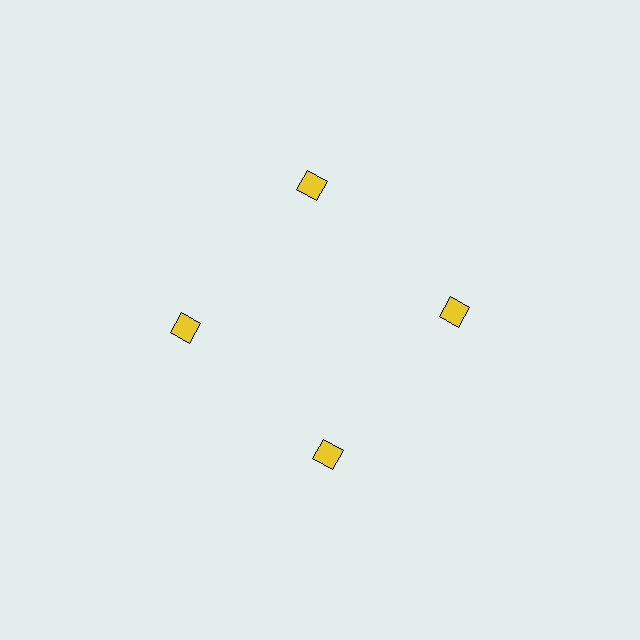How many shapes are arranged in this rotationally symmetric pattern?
There are 4 shapes, arranged in 4 groups of 1.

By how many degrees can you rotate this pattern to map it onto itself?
The pattern maps onto itself every 90 degrees of rotation.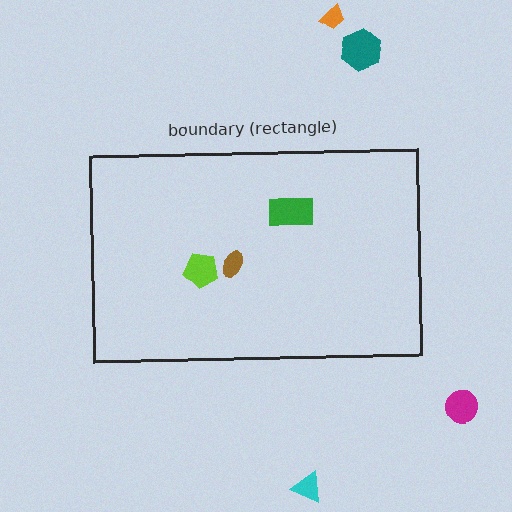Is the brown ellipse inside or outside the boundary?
Inside.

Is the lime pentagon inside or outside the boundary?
Inside.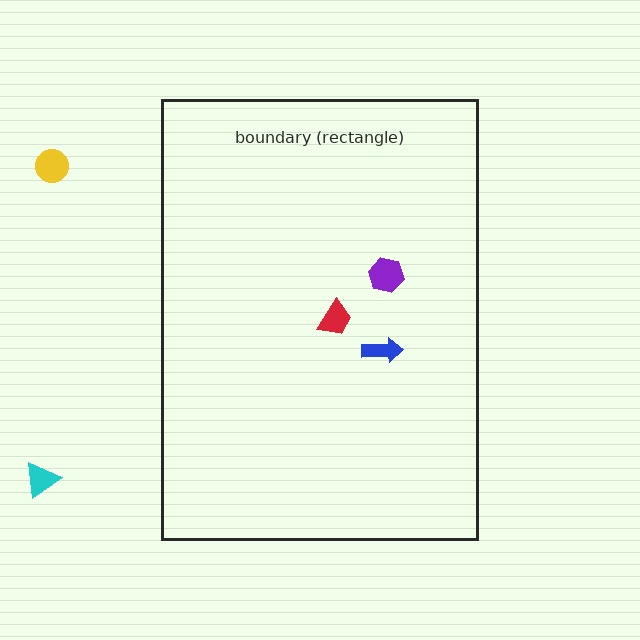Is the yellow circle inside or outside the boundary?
Outside.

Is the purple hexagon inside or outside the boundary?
Inside.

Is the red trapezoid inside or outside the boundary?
Inside.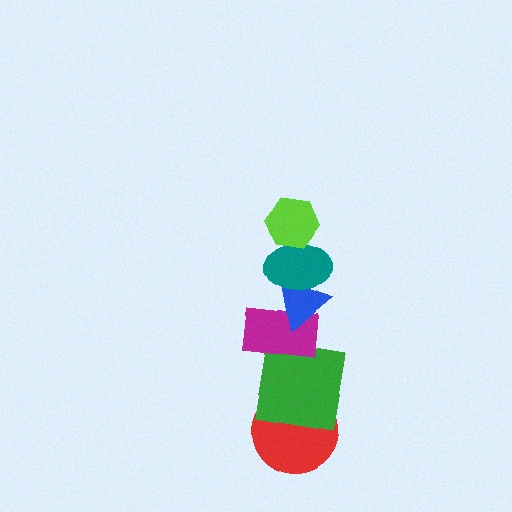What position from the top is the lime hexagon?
The lime hexagon is 1st from the top.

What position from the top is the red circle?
The red circle is 6th from the top.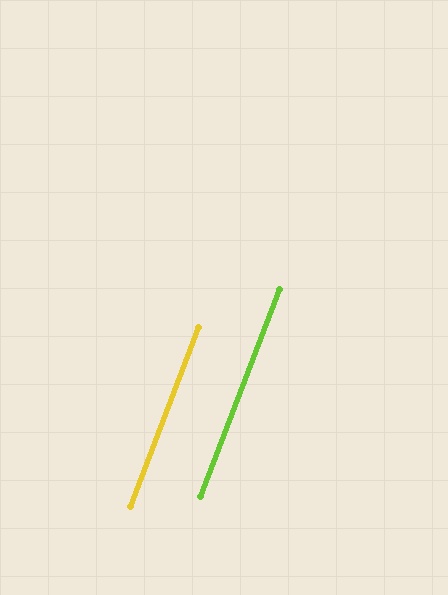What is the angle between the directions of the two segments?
Approximately 0 degrees.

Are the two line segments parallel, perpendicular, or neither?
Parallel — their directions differ by only 0.1°.